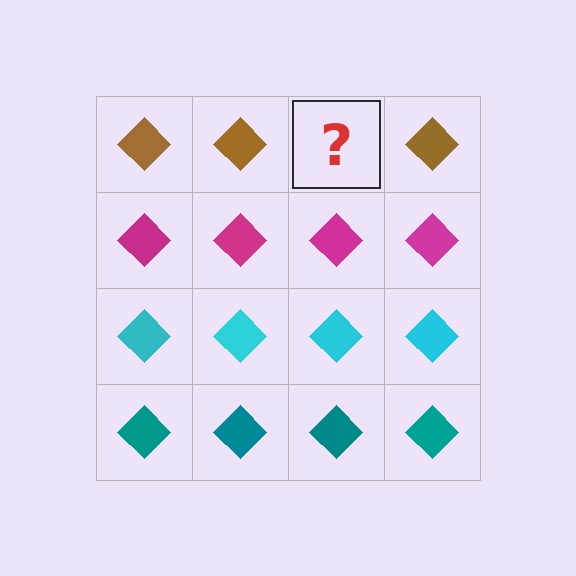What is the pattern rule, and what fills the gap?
The rule is that each row has a consistent color. The gap should be filled with a brown diamond.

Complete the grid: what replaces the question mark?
The question mark should be replaced with a brown diamond.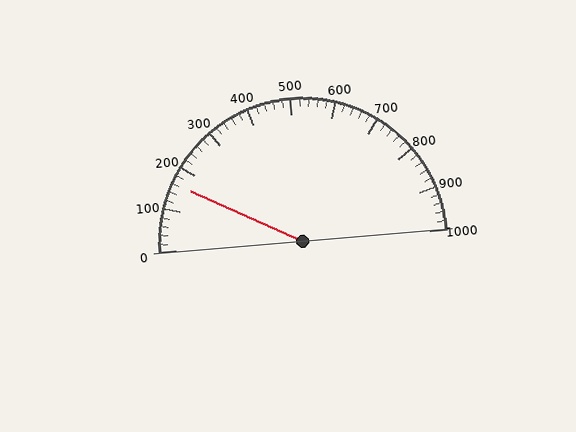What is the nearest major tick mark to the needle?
The nearest major tick mark is 200.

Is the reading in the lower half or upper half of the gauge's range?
The reading is in the lower half of the range (0 to 1000).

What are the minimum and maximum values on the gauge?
The gauge ranges from 0 to 1000.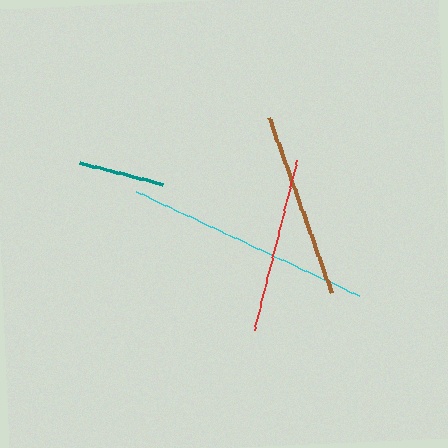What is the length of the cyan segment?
The cyan segment is approximately 247 pixels long.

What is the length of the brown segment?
The brown segment is approximately 186 pixels long.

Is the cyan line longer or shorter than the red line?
The cyan line is longer than the red line.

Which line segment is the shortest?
The teal line is the shortest at approximately 86 pixels.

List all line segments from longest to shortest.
From longest to shortest: cyan, brown, red, teal.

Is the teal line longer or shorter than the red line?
The red line is longer than the teal line.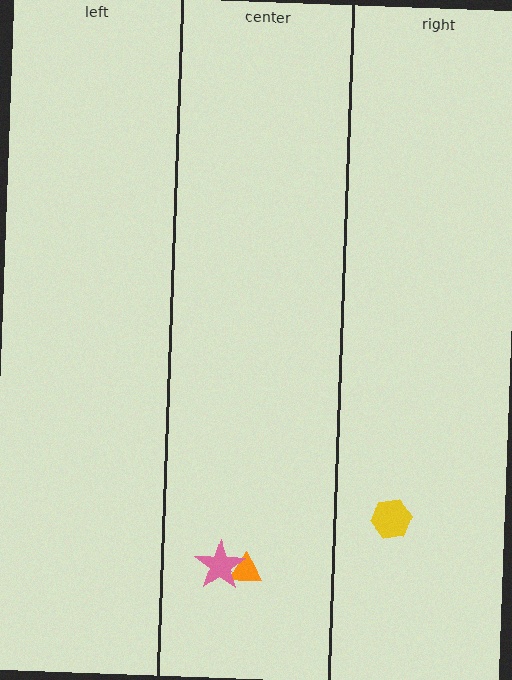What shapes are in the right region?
The yellow hexagon.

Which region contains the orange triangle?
The center region.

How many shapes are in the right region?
1.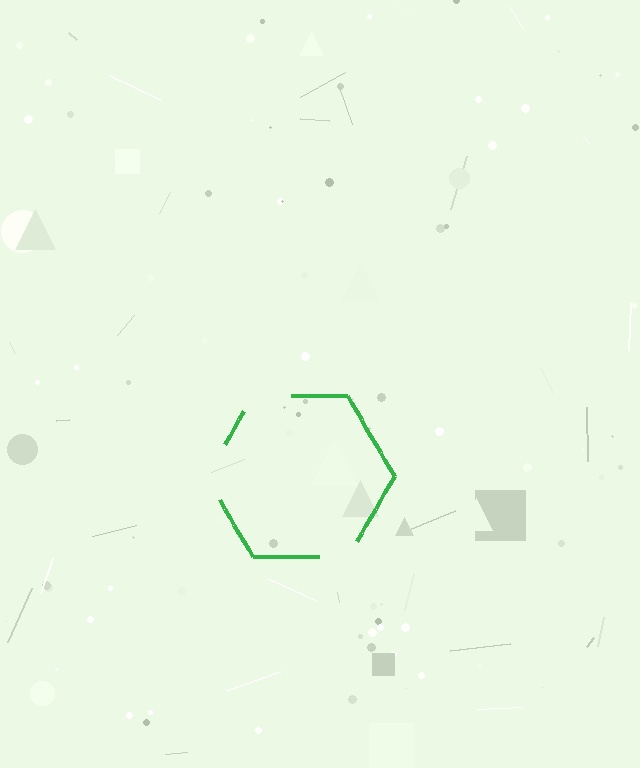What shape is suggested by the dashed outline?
The dashed outline suggests a hexagon.